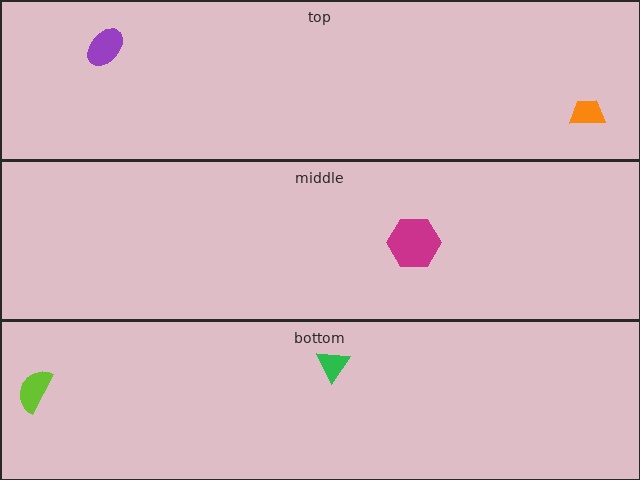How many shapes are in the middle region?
1.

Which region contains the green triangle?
The bottom region.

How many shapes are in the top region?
2.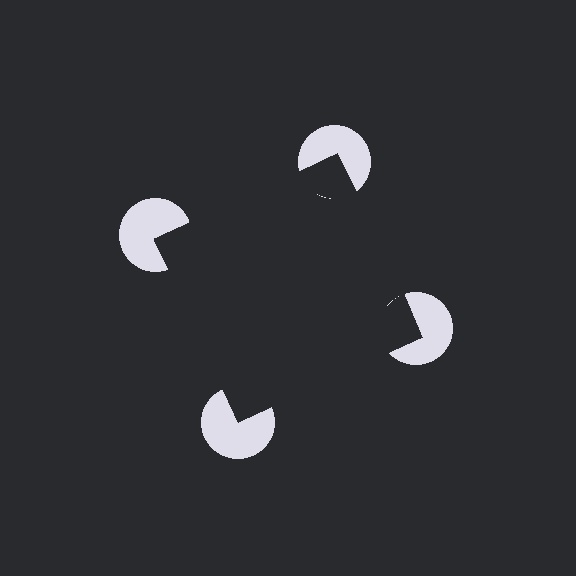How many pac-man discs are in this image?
There are 4 — one at each vertex of the illusory square.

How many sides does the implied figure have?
4 sides.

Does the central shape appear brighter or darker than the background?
It typically appears slightly darker than the background, even though no actual brightness change is drawn.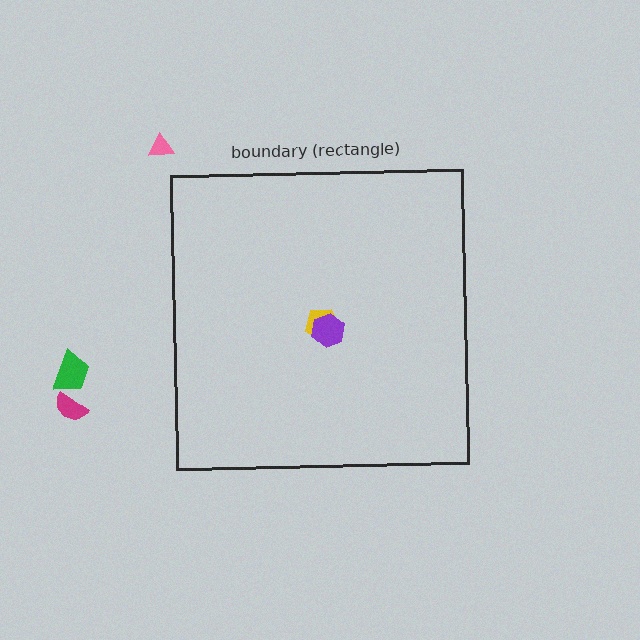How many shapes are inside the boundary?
2 inside, 3 outside.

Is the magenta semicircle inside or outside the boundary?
Outside.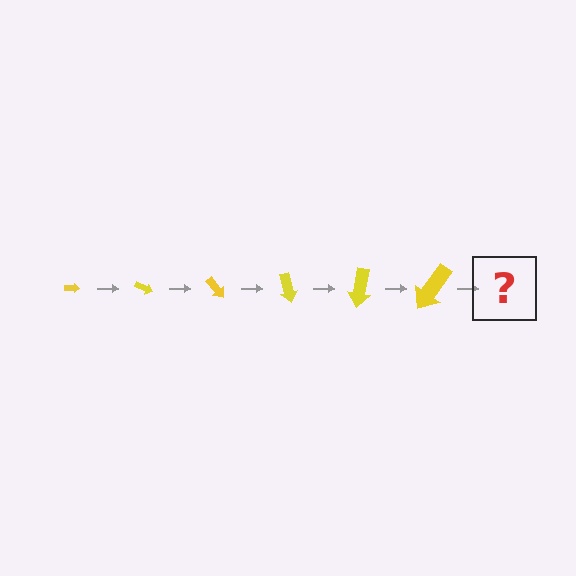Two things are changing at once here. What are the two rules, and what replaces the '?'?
The two rules are that the arrow grows larger each step and it rotates 25 degrees each step. The '?' should be an arrow, larger than the previous one and rotated 150 degrees from the start.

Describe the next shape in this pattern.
It should be an arrow, larger than the previous one and rotated 150 degrees from the start.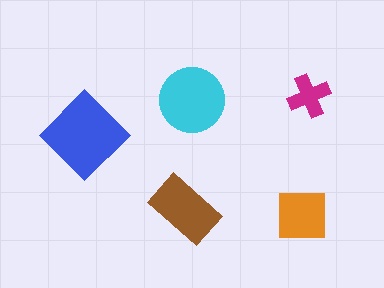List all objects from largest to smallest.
The blue diamond, the cyan circle, the brown rectangle, the orange square, the magenta cross.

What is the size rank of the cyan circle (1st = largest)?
2nd.